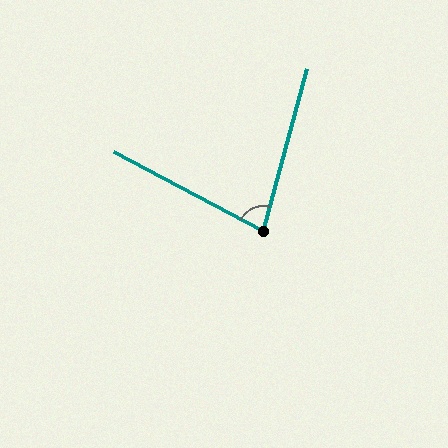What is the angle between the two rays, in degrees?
Approximately 77 degrees.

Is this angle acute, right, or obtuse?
It is acute.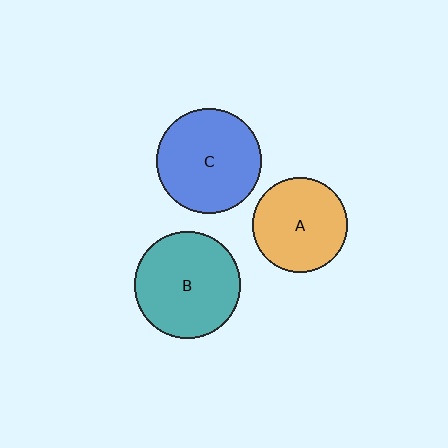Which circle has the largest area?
Circle B (teal).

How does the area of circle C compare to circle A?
Approximately 1.2 times.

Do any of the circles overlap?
No, none of the circles overlap.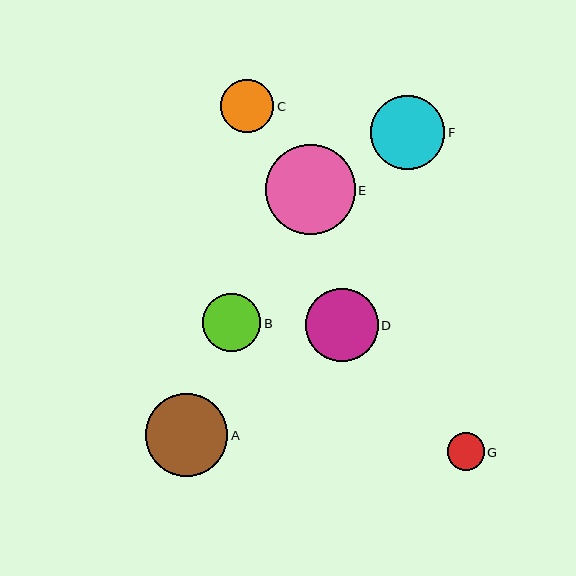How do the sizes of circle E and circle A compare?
Circle E and circle A are approximately the same size.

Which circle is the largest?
Circle E is the largest with a size of approximately 90 pixels.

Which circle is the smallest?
Circle G is the smallest with a size of approximately 37 pixels.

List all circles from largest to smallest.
From largest to smallest: E, A, F, D, B, C, G.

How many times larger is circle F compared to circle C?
Circle F is approximately 1.4 times the size of circle C.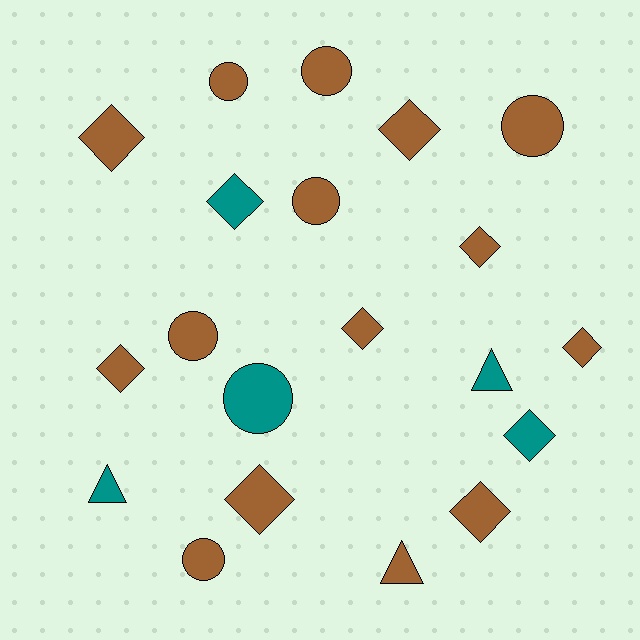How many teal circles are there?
There is 1 teal circle.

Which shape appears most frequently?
Diamond, with 10 objects.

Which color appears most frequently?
Brown, with 15 objects.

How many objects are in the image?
There are 20 objects.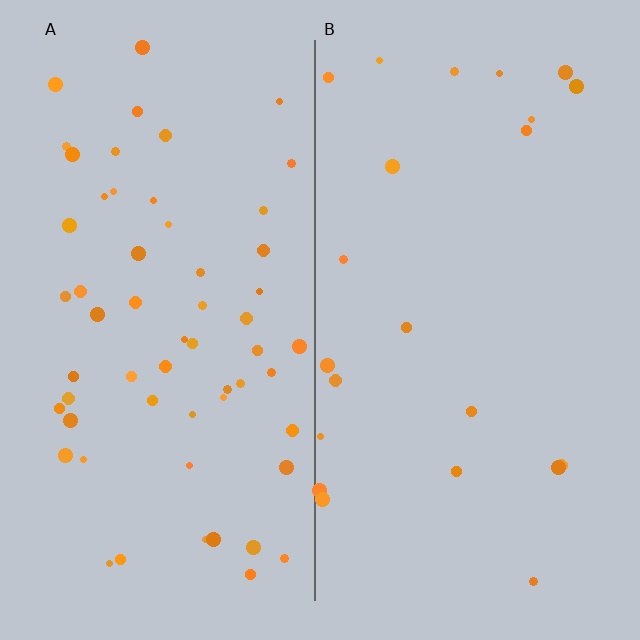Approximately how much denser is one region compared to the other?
Approximately 2.6× — region A over region B.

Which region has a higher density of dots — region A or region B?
A (the left).